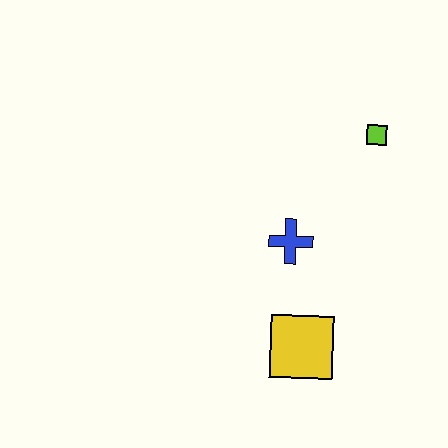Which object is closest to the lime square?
The blue cross is closest to the lime square.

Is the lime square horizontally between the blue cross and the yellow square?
No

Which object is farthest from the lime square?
The yellow square is farthest from the lime square.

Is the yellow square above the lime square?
No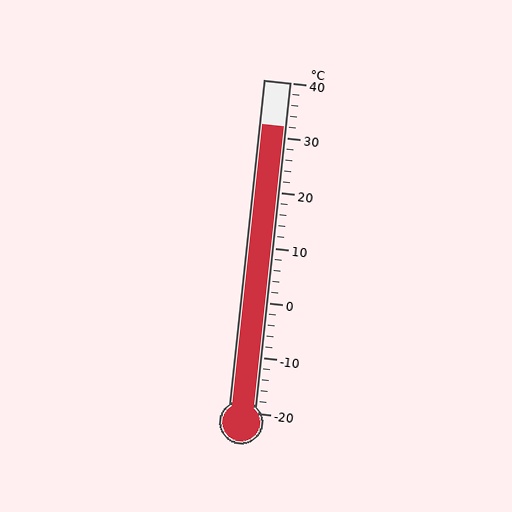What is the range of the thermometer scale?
The thermometer scale ranges from -20°C to 40°C.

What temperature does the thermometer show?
The thermometer shows approximately 32°C.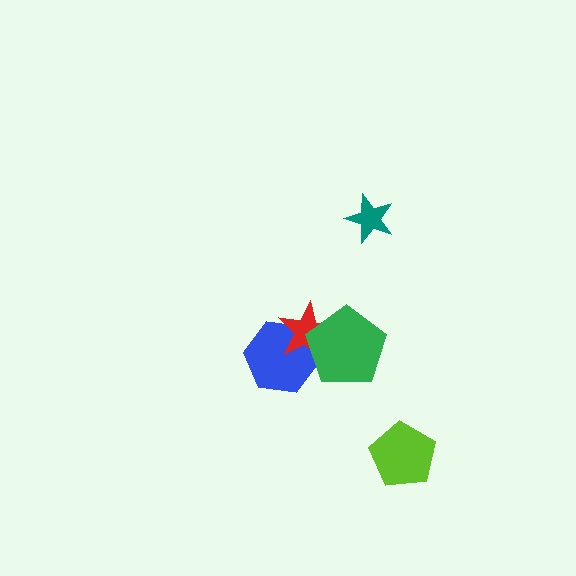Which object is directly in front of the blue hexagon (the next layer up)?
The red star is directly in front of the blue hexagon.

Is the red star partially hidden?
Yes, it is partially covered by another shape.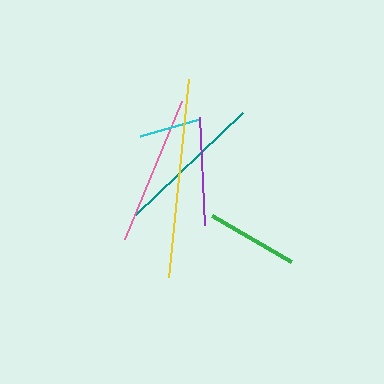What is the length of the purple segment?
The purple segment is approximately 108 pixels long.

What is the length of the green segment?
The green segment is approximately 92 pixels long.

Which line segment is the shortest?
The cyan line is the shortest at approximately 61 pixels.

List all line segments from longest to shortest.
From longest to shortest: yellow, pink, teal, purple, green, cyan.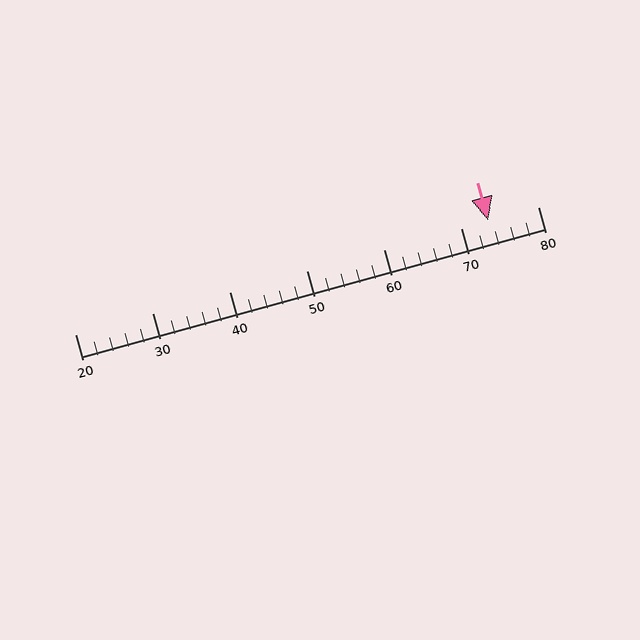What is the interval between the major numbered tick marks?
The major tick marks are spaced 10 units apart.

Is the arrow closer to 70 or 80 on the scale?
The arrow is closer to 70.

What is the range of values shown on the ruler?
The ruler shows values from 20 to 80.